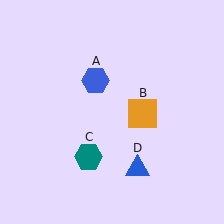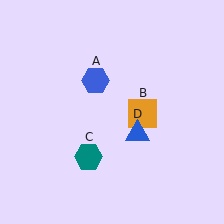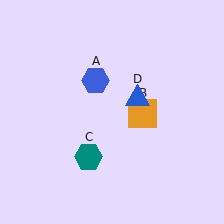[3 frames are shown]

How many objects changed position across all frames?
1 object changed position: blue triangle (object D).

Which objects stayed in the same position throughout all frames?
Blue hexagon (object A) and orange square (object B) and teal hexagon (object C) remained stationary.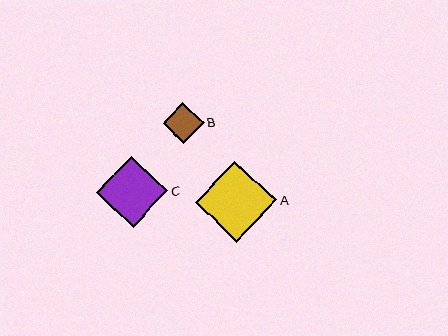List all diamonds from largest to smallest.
From largest to smallest: A, C, B.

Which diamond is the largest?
Diamond A is the largest with a size of approximately 81 pixels.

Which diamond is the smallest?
Diamond B is the smallest with a size of approximately 40 pixels.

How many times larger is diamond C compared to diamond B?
Diamond C is approximately 1.8 times the size of diamond B.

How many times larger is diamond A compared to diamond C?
Diamond A is approximately 1.1 times the size of diamond C.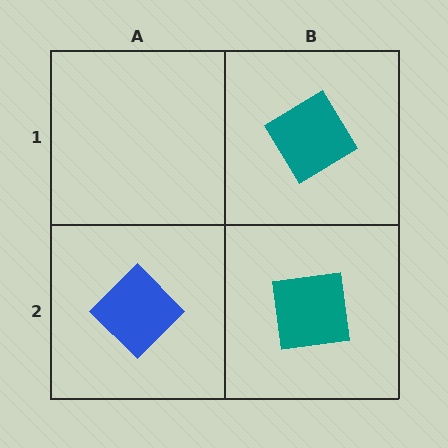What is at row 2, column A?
A blue diamond.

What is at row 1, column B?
A teal diamond.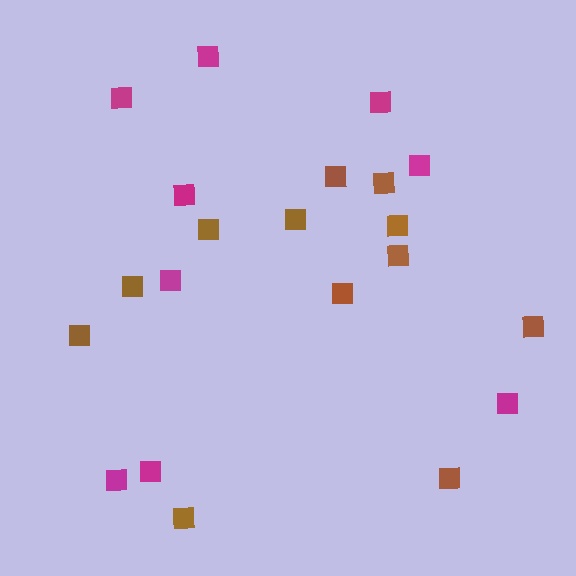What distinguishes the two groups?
There are 2 groups: one group of brown squares (12) and one group of magenta squares (9).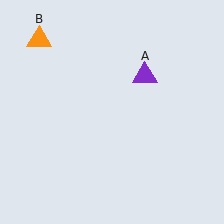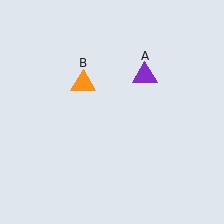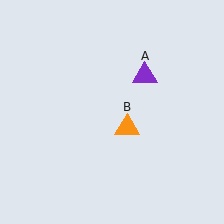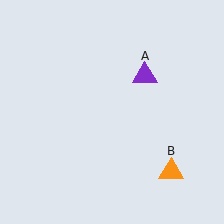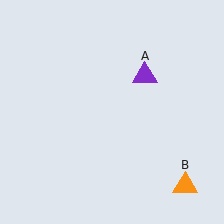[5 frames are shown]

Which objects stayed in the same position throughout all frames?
Purple triangle (object A) remained stationary.